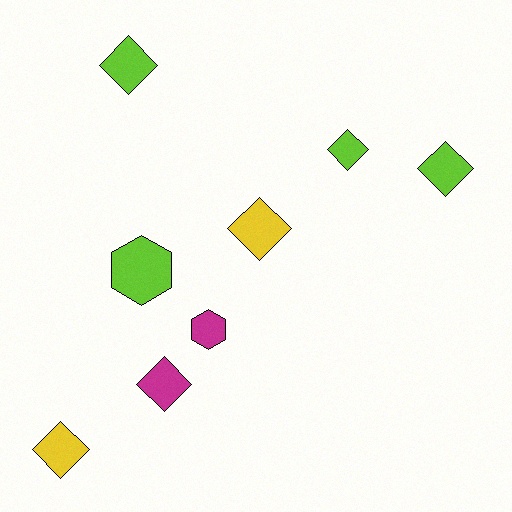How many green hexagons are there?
There are no green hexagons.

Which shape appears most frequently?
Diamond, with 6 objects.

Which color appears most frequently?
Lime, with 4 objects.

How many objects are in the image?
There are 8 objects.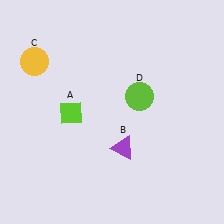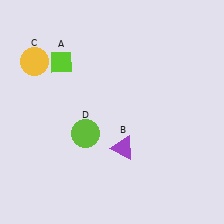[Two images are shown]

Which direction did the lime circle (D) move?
The lime circle (D) moved left.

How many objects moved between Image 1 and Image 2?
2 objects moved between the two images.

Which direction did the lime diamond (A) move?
The lime diamond (A) moved up.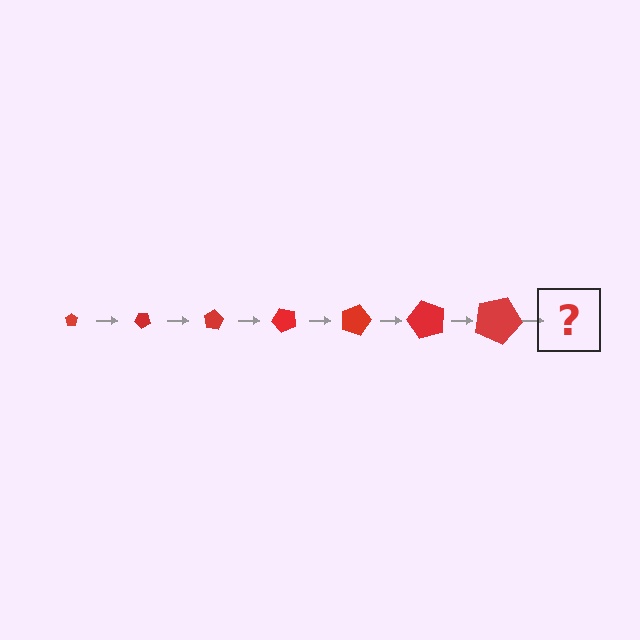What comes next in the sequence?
The next element should be a pentagon, larger than the previous one and rotated 280 degrees from the start.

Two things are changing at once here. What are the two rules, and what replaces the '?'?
The two rules are that the pentagon grows larger each step and it rotates 40 degrees each step. The '?' should be a pentagon, larger than the previous one and rotated 280 degrees from the start.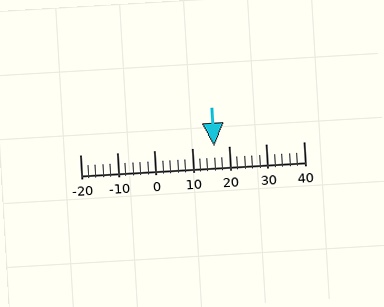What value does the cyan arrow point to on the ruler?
The cyan arrow points to approximately 16.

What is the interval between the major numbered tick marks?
The major tick marks are spaced 10 units apart.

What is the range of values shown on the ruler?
The ruler shows values from -20 to 40.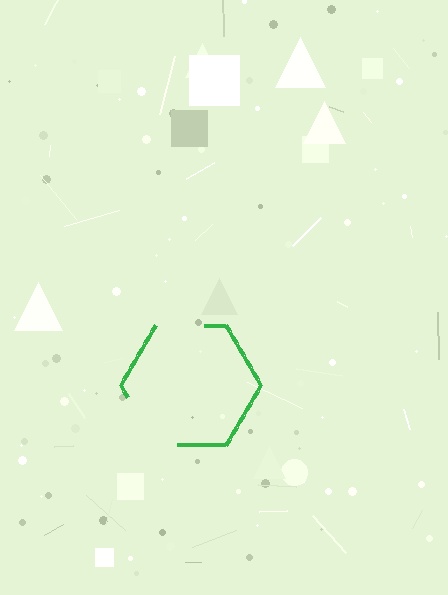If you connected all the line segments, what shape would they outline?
They would outline a hexagon.